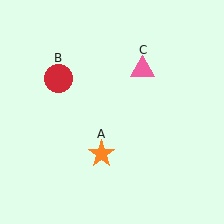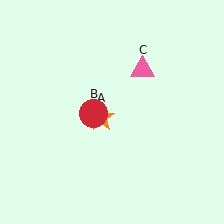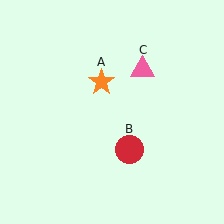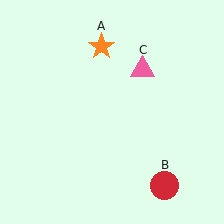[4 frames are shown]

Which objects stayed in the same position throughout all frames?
Pink triangle (object C) remained stationary.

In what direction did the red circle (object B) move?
The red circle (object B) moved down and to the right.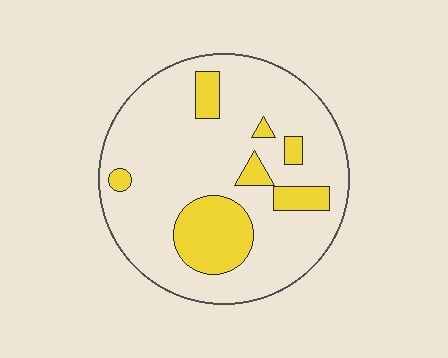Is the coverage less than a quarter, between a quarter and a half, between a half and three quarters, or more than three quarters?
Less than a quarter.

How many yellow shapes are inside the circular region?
7.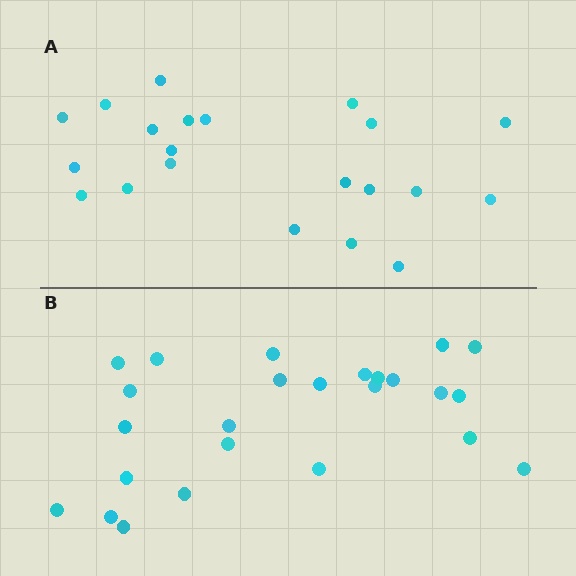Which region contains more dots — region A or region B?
Region B (the bottom region) has more dots.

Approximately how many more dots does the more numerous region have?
Region B has about 4 more dots than region A.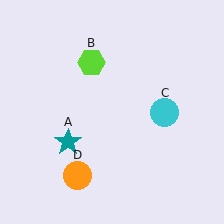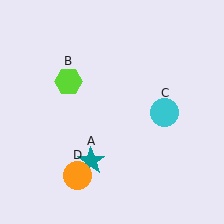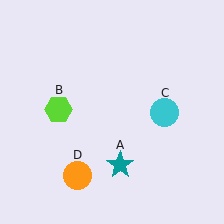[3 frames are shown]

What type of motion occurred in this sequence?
The teal star (object A), lime hexagon (object B) rotated counterclockwise around the center of the scene.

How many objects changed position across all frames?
2 objects changed position: teal star (object A), lime hexagon (object B).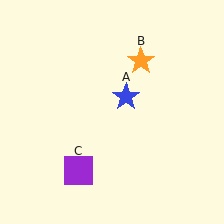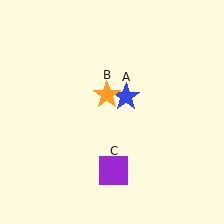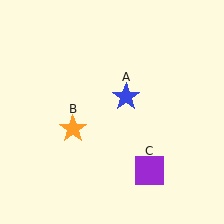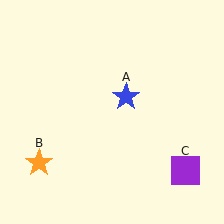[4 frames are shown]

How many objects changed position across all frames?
2 objects changed position: orange star (object B), purple square (object C).